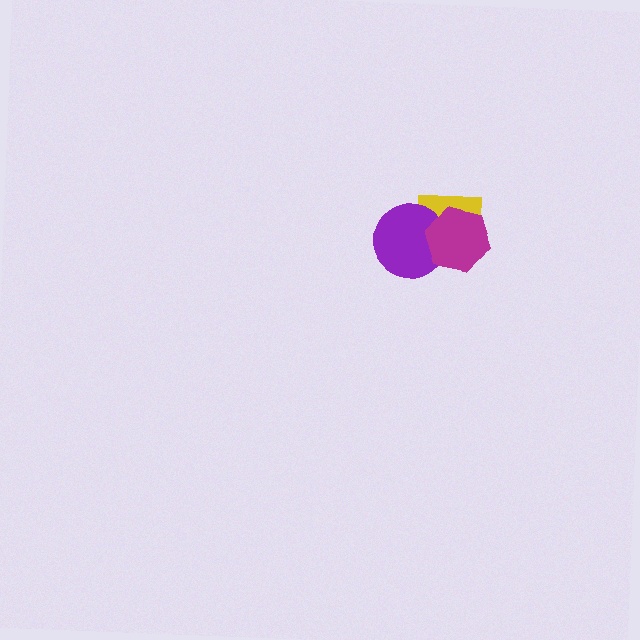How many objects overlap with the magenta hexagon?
2 objects overlap with the magenta hexagon.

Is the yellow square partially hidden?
Yes, it is partially covered by another shape.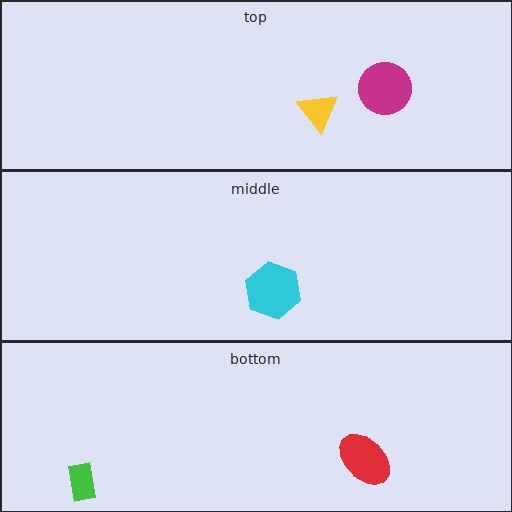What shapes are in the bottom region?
The red ellipse, the green rectangle.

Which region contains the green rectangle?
The bottom region.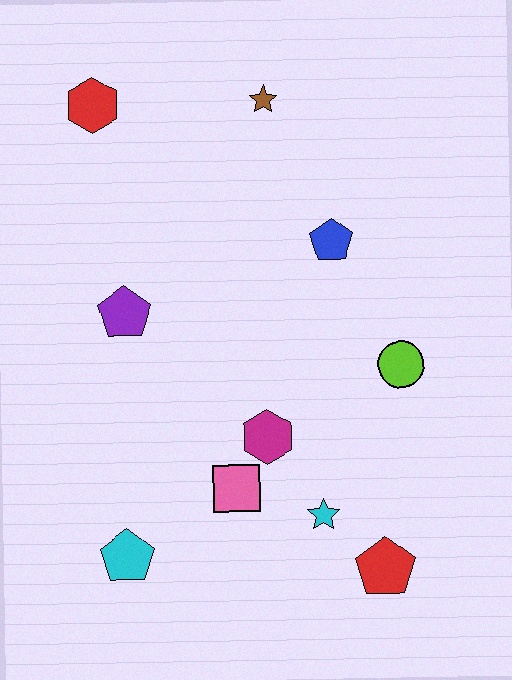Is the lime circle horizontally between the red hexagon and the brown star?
No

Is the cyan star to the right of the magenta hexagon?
Yes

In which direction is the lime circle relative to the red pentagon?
The lime circle is above the red pentagon.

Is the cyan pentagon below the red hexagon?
Yes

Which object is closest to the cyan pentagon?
The pink square is closest to the cyan pentagon.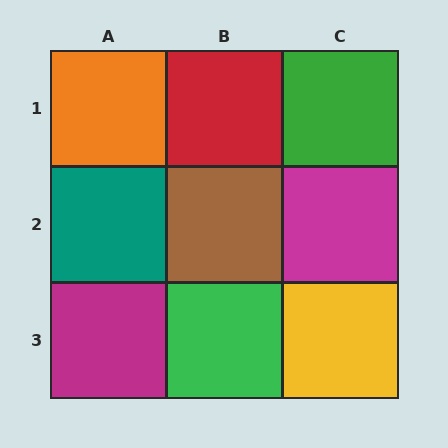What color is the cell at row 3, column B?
Green.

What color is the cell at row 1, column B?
Red.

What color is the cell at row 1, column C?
Green.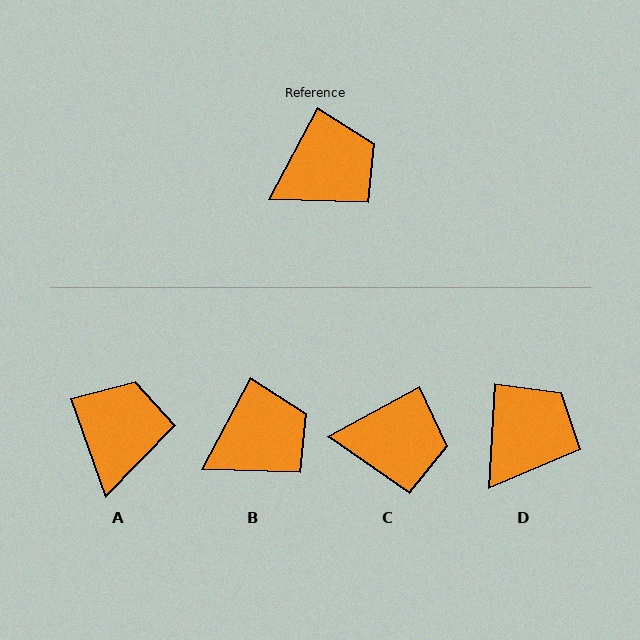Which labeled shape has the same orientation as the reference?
B.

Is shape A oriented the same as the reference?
No, it is off by about 48 degrees.